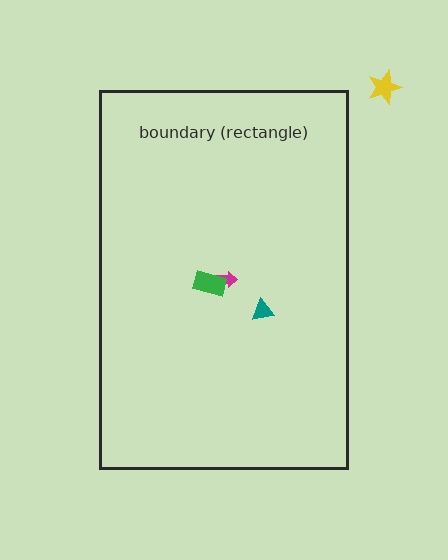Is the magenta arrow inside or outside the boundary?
Inside.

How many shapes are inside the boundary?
3 inside, 1 outside.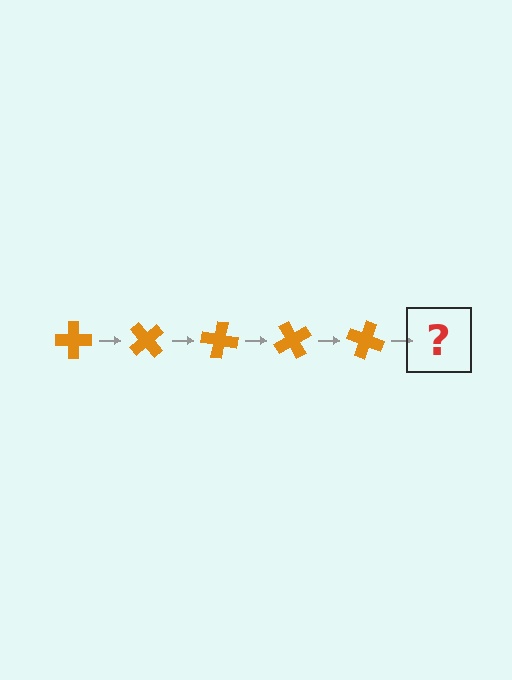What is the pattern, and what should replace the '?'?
The pattern is that the cross rotates 50 degrees each step. The '?' should be an orange cross rotated 250 degrees.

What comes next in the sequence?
The next element should be an orange cross rotated 250 degrees.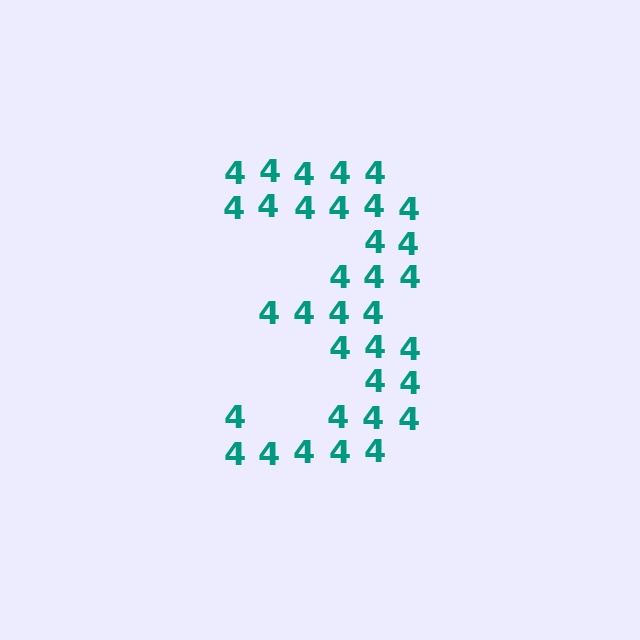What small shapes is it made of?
It is made of small digit 4's.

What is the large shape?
The large shape is the digit 3.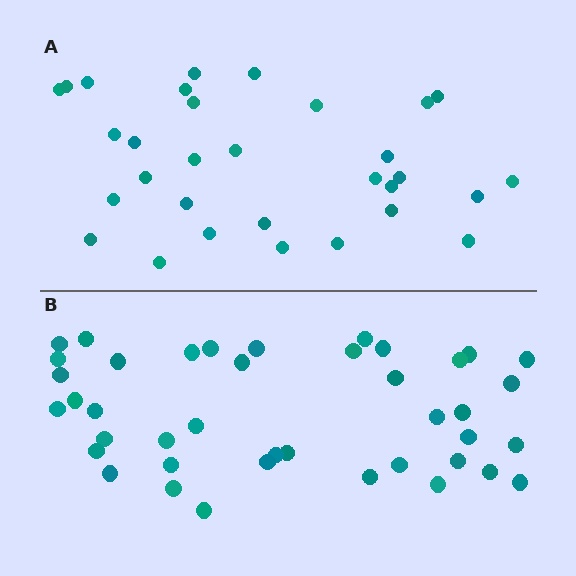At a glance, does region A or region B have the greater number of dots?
Region B (the bottom region) has more dots.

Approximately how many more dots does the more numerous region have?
Region B has roughly 10 or so more dots than region A.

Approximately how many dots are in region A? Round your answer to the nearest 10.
About 30 dots. (The exact count is 31, which rounds to 30.)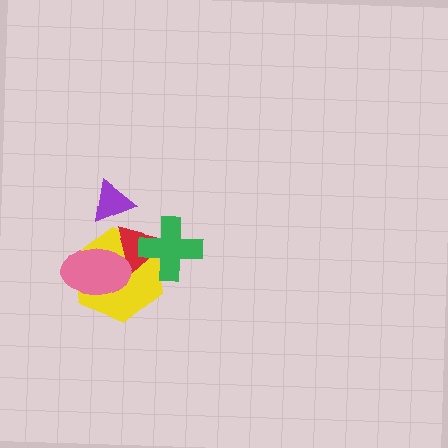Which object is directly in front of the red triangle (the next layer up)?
The pink ellipse is directly in front of the red triangle.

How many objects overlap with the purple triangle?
0 objects overlap with the purple triangle.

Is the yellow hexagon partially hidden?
Yes, it is partially covered by another shape.